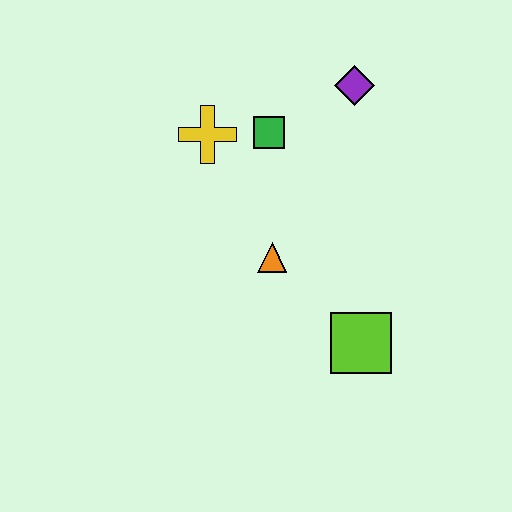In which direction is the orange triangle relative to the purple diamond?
The orange triangle is below the purple diamond.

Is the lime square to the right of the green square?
Yes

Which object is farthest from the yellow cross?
The lime square is farthest from the yellow cross.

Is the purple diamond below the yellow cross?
No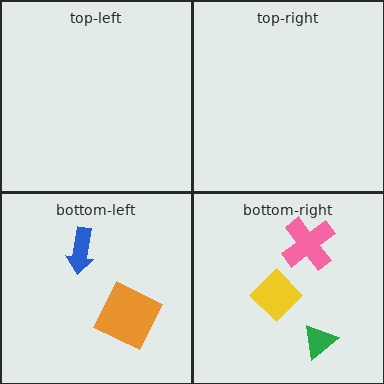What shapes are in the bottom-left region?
The orange square, the blue arrow.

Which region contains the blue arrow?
The bottom-left region.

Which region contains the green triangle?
The bottom-right region.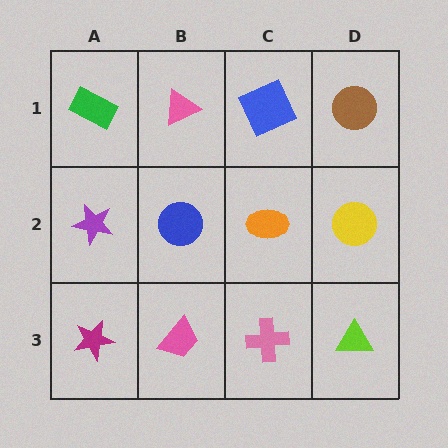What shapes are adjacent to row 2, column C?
A blue square (row 1, column C), a pink cross (row 3, column C), a blue circle (row 2, column B), a yellow circle (row 2, column D).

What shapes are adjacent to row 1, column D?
A yellow circle (row 2, column D), a blue square (row 1, column C).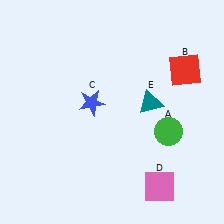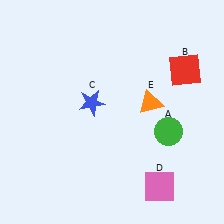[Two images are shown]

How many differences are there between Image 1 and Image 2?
There is 1 difference between the two images.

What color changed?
The triangle (E) changed from teal in Image 1 to orange in Image 2.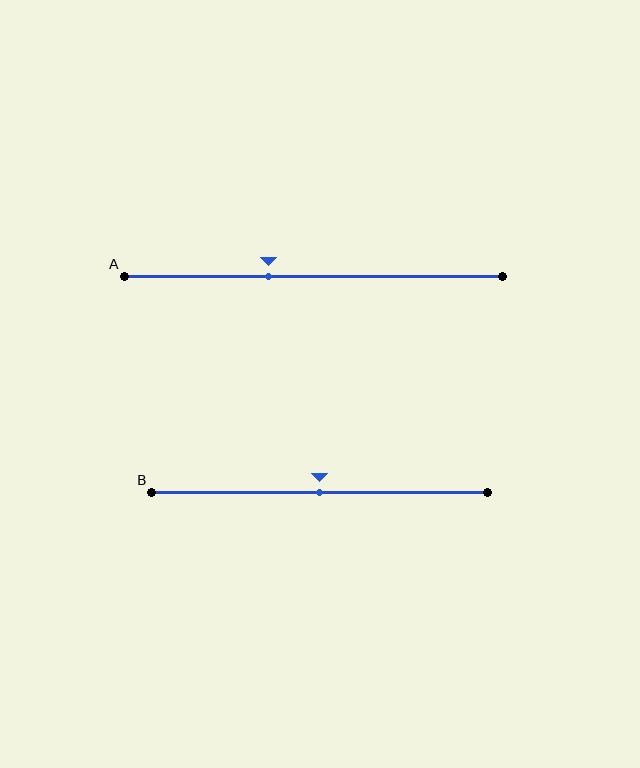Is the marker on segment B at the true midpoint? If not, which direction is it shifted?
Yes, the marker on segment B is at the true midpoint.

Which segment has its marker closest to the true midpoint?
Segment B has its marker closest to the true midpoint.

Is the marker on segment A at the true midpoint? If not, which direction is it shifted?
No, the marker on segment A is shifted to the left by about 12% of the segment length.